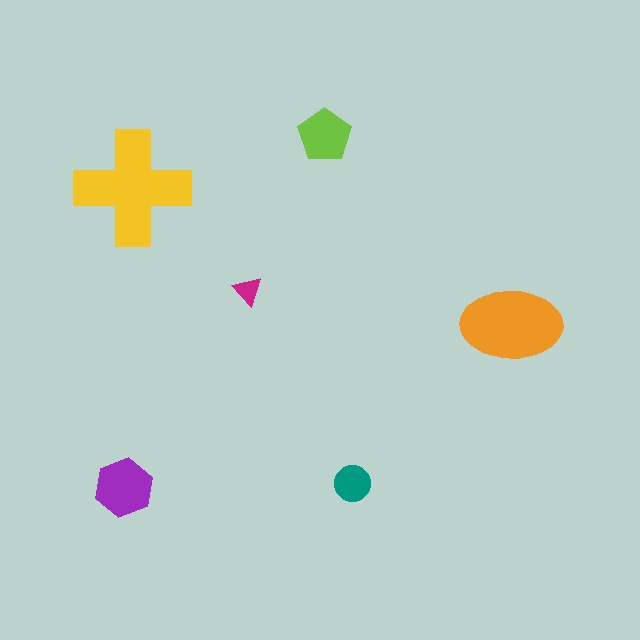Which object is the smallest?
The magenta triangle.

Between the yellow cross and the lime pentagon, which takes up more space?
The yellow cross.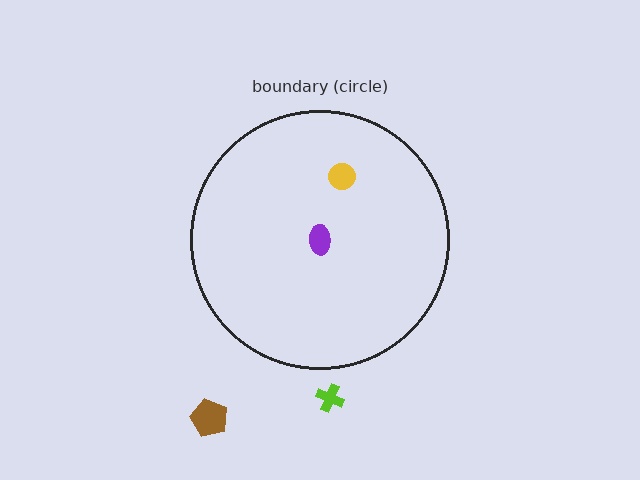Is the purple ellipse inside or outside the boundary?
Inside.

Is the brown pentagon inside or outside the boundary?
Outside.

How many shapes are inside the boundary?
2 inside, 2 outside.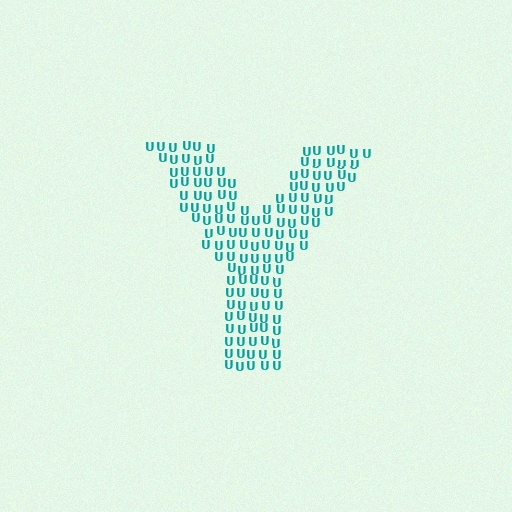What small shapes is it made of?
It is made of small letter U's.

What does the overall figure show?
The overall figure shows the letter Y.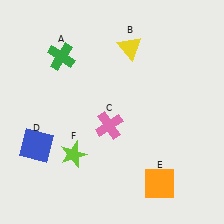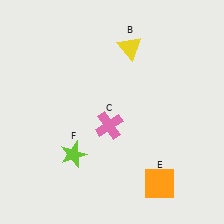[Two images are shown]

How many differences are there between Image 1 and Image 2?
There are 2 differences between the two images.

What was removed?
The blue square (D), the green cross (A) were removed in Image 2.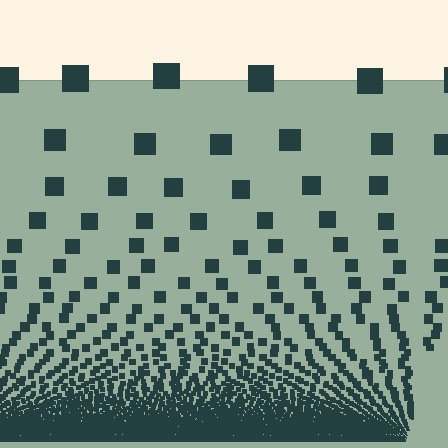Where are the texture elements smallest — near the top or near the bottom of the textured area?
Near the bottom.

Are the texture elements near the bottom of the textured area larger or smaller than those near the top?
Smaller. The gradient is inverted — elements near the bottom are smaller and denser.